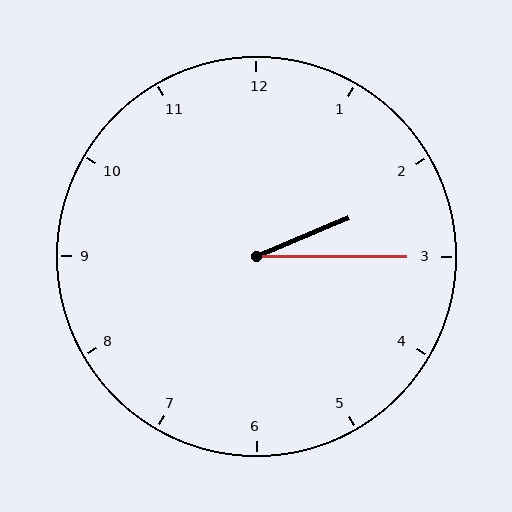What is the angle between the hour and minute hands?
Approximately 22 degrees.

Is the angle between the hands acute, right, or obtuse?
It is acute.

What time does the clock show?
2:15.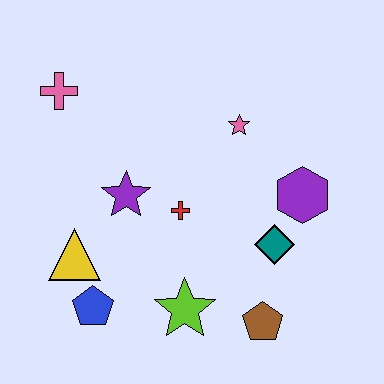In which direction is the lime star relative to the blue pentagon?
The lime star is to the right of the blue pentagon.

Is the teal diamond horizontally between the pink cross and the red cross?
No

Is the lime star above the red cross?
No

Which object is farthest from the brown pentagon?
The pink cross is farthest from the brown pentagon.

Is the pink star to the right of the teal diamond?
No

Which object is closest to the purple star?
The red cross is closest to the purple star.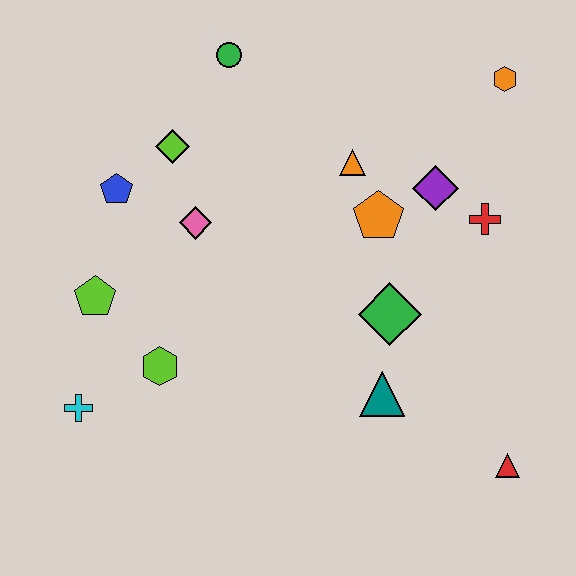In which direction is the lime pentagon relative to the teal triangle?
The lime pentagon is to the left of the teal triangle.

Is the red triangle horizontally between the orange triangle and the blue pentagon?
No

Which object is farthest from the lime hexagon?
The orange hexagon is farthest from the lime hexagon.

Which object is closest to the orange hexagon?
The purple diamond is closest to the orange hexagon.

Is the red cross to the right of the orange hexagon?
No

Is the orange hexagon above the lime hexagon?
Yes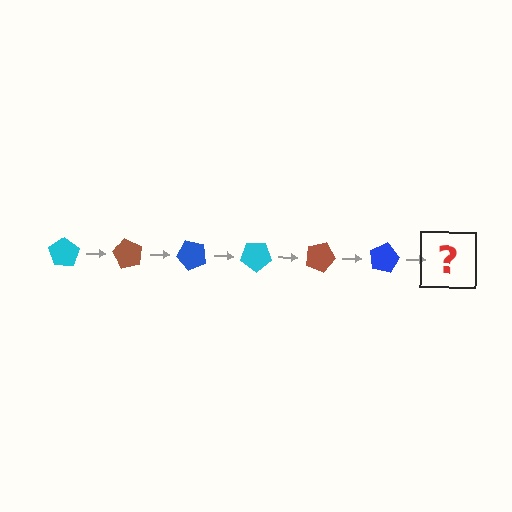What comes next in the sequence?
The next element should be a cyan pentagon, rotated 360 degrees from the start.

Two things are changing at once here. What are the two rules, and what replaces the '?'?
The two rules are that it rotates 60 degrees each step and the color cycles through cyan, brown, and blue. The '?' should be a cyan pentagon, rotated 360 degrees from the start.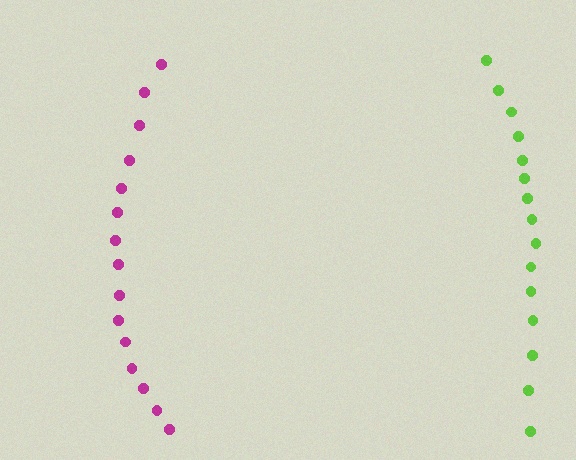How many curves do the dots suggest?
There are 2 distinct paths.